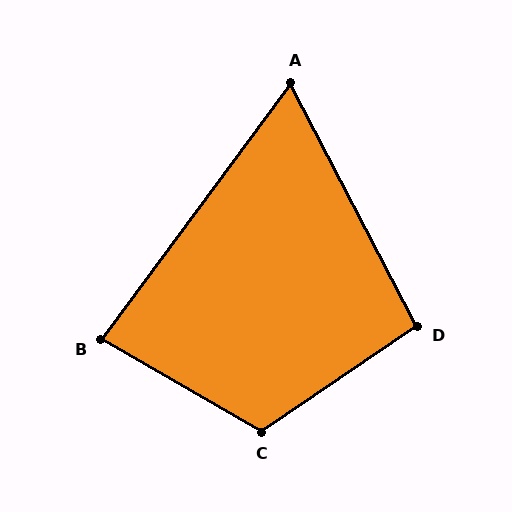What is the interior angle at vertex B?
Approximately 83 degrees (acute).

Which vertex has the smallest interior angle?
A, at approximately 64 degrees.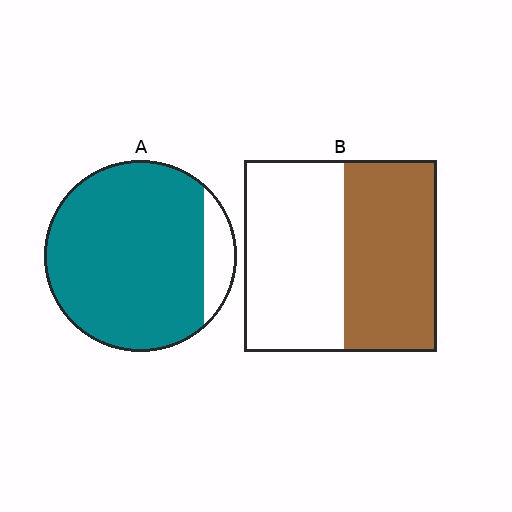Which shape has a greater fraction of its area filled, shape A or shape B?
Shape A.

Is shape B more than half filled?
Roughly half.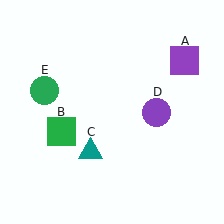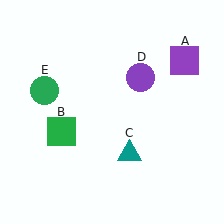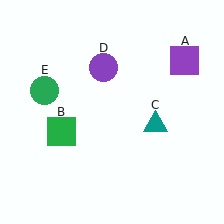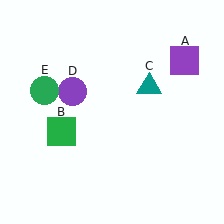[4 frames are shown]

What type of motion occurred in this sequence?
The teal triangle (object C), purple circle (object D) rotated counterclockwise around the center of the scene.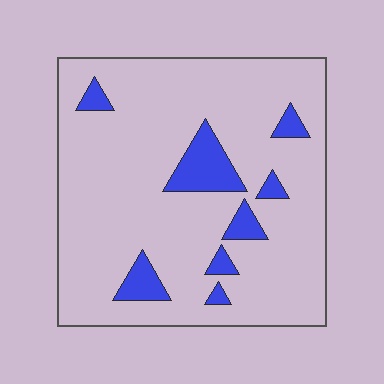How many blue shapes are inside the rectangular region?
8.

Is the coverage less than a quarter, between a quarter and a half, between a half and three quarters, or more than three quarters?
Less than a quarter.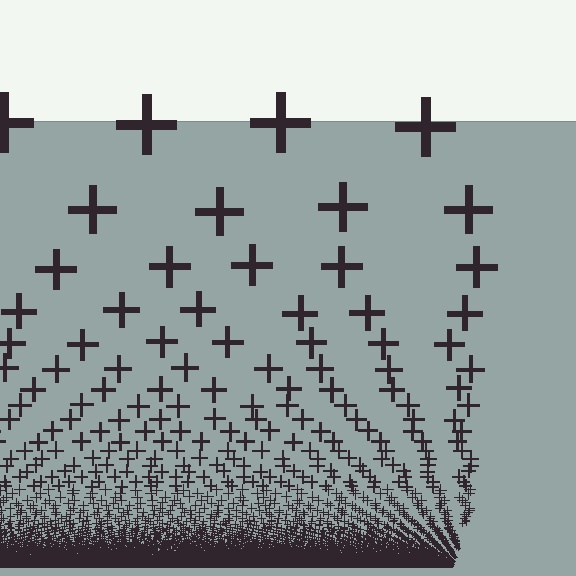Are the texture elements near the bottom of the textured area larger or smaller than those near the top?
Smaller. The gradient is inverted — elements near the bottom are smaller and denser.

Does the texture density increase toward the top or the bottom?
Density increases toward the bottom.